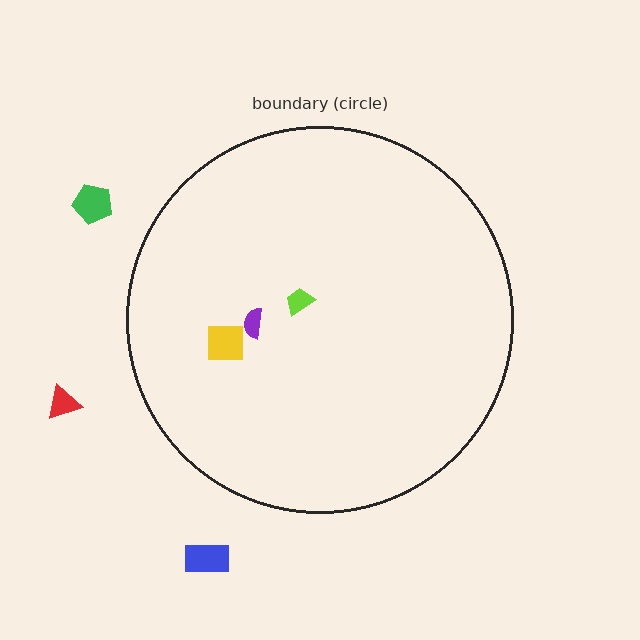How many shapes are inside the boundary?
3 inside, 3 outside.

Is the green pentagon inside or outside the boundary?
Outside.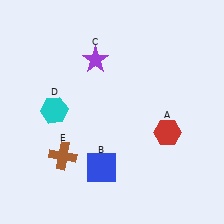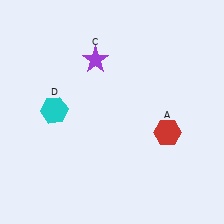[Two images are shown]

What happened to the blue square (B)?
The blue square (B) was removed in Image 2. It was in the bottom-left area of Image 1.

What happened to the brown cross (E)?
The brown cross (E) was removed in Image 2. It was in the bottom-left area of Image 1.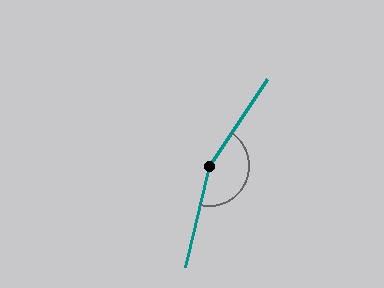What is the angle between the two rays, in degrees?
Approximately 159 degrees.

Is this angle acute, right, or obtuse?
It is obtuse.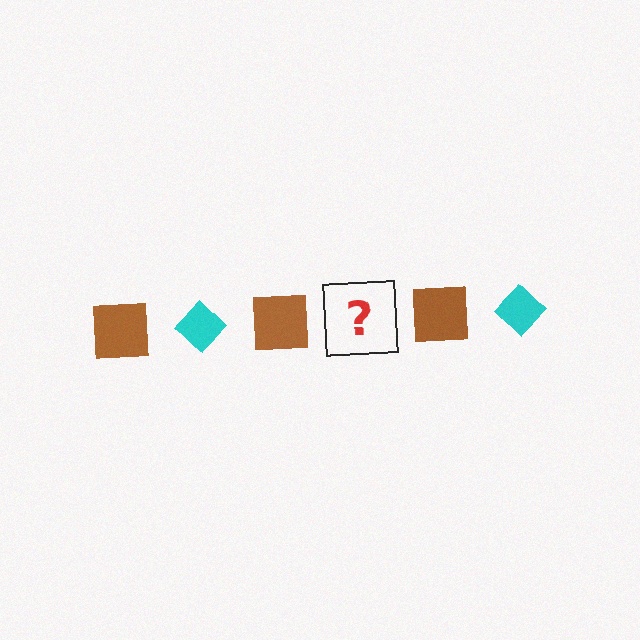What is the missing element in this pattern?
The missing element is a cyan diamond.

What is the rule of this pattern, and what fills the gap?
The rule is that the pattern alternates between brown square and cyan diamond. The gap should be filled with a cyan diamond.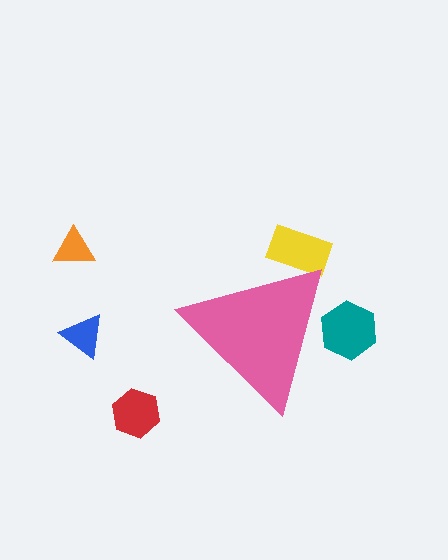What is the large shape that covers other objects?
A pink triangle.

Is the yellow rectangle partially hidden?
Yes, the yellow rectangle is partially hidden behind the pink triangle.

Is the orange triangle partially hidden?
No, the orange triangle is fully visible.